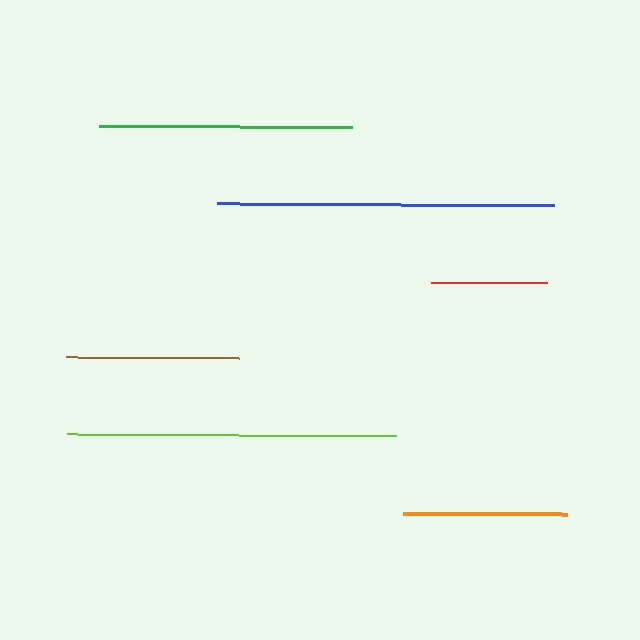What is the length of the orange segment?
The orange segment is approximately 165 pixels long.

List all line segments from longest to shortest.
From longest to shortest: blue, lime, green, brown, orange, red.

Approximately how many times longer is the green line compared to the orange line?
The green line is approximately 1.5 times the length of the orange line.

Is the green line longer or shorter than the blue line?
The blue line is longer than the green line.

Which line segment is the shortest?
The red line is the shortest at approximately 116 pixels.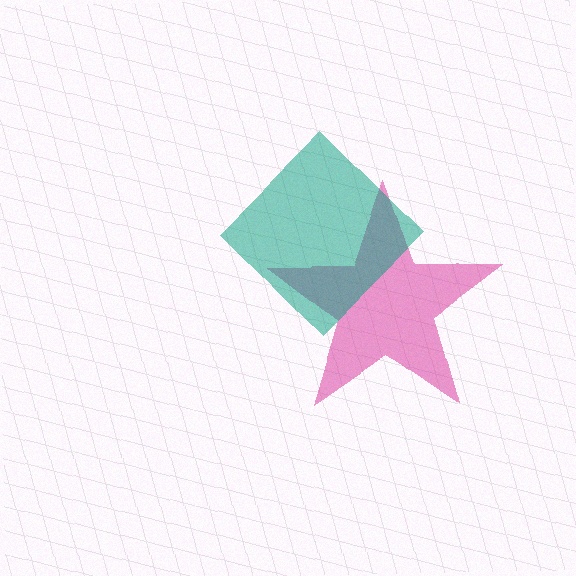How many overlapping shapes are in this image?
There are 2 overlapping shapes in the image.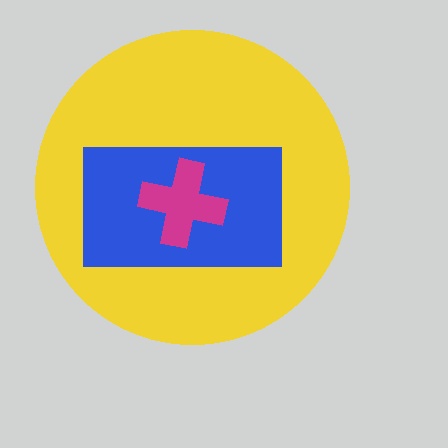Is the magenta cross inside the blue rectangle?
Yes.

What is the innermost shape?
The magenta cross.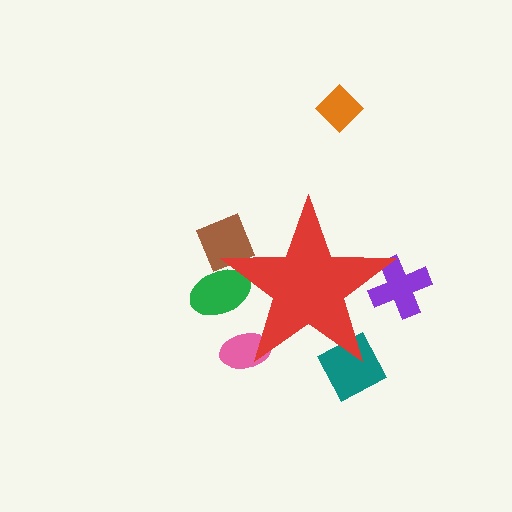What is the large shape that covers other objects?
A red star.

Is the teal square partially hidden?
Yes, the teal square is partially hidden behind the red star.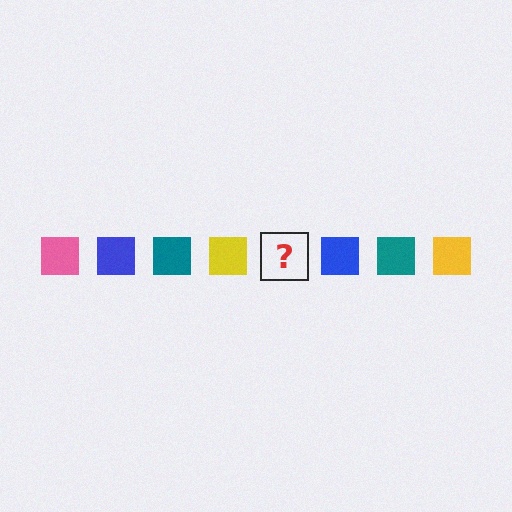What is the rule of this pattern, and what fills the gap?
The rule is that the pattern cycles through pink, blue, teal, yellow squares. The gap should be filled with a pink square.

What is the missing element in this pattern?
The missing element is a pink square.